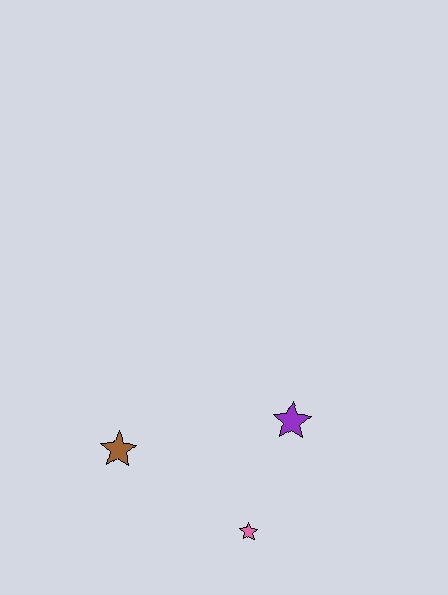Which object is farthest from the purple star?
The brown star is farthest from the purple star.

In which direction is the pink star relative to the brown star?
The pink star is to the right of the brown star.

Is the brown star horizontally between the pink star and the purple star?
No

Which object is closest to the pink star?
The purple star is closest to the pink star.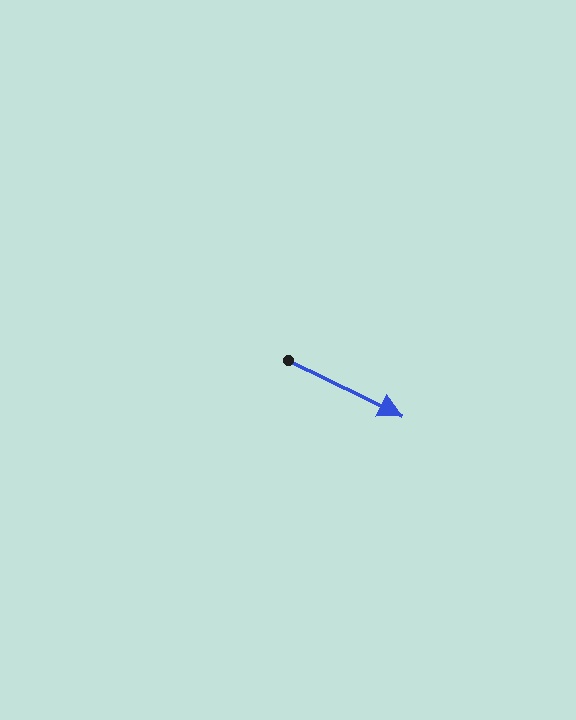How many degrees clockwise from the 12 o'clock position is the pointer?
Approximately 116 degrees.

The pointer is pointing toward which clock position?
Roughly 4 o'clock.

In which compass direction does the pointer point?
Southeast.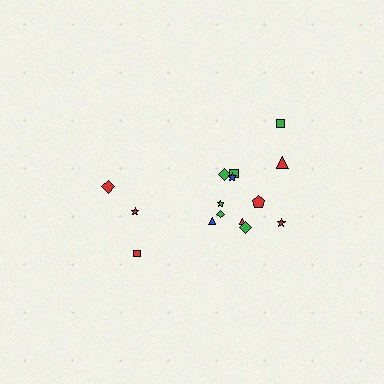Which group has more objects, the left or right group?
The right group.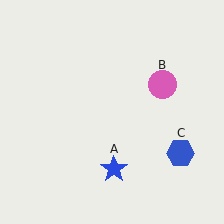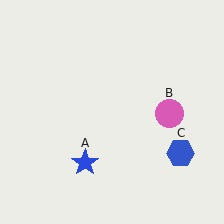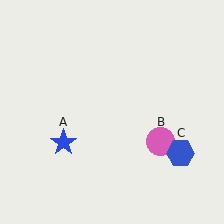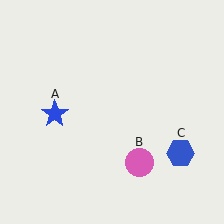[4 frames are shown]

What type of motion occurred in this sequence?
The blue star (object A), pink circle (object B) rotated clockwise around the center of the scene.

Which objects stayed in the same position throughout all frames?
Blue hexagon (object C) remained stationary.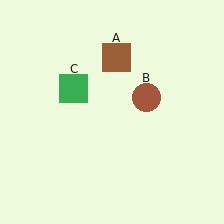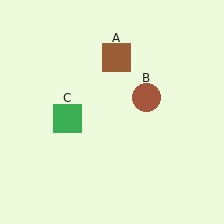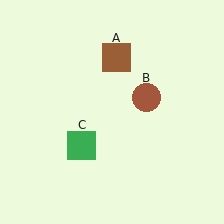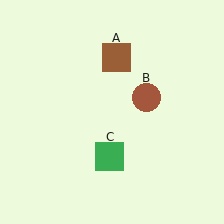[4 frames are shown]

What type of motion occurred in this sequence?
The green square (object C) rotated counterclockwise around the center of the scene.